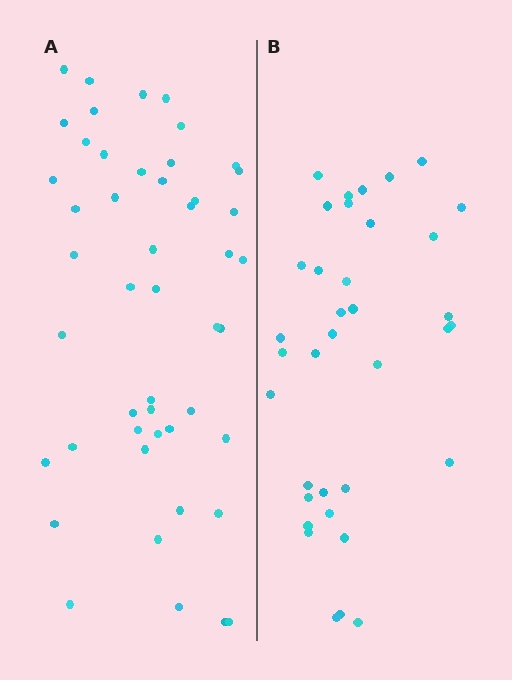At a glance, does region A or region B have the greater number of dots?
Region A (the left region) has more dots.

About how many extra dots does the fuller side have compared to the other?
Region A has roughly 12 or so more dots than region B.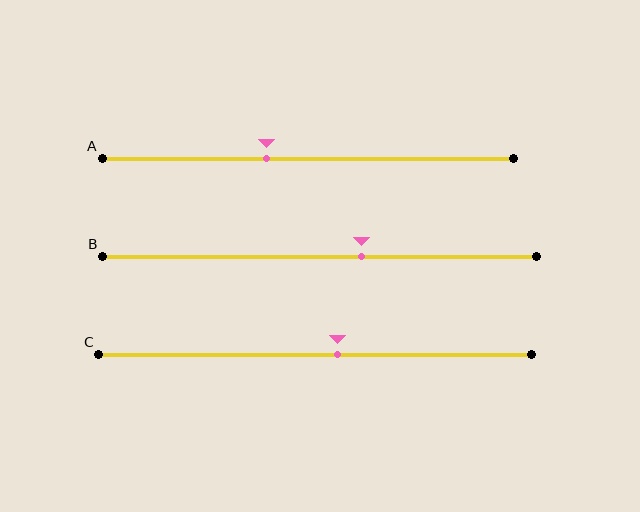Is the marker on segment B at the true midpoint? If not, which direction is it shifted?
No, the marker on segment B is shifted to the right by about 10% of the segment length.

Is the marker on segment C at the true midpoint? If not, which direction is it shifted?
No, the marker on segment C is shifted to the right by about 5% of the segment length.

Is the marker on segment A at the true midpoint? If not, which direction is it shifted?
No, the marker on segment A is shifted to the left by about 10% of the segment length.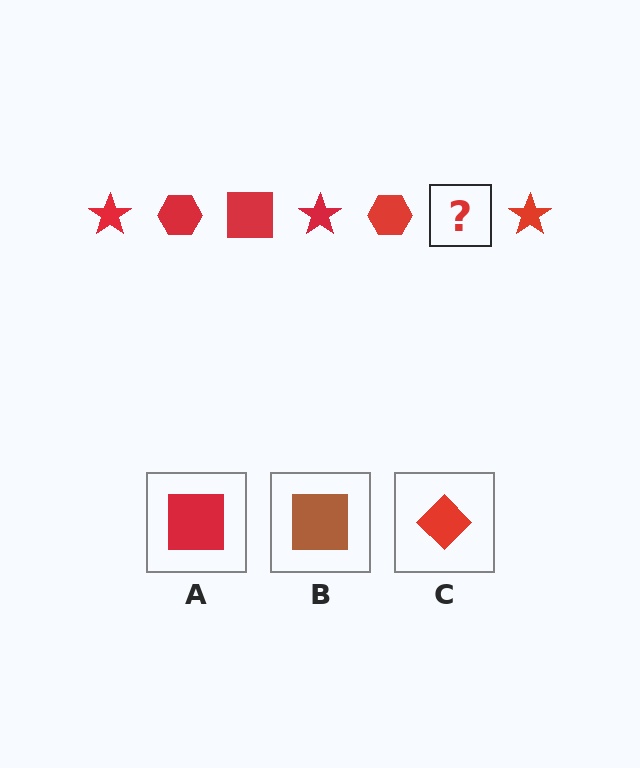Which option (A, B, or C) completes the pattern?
A.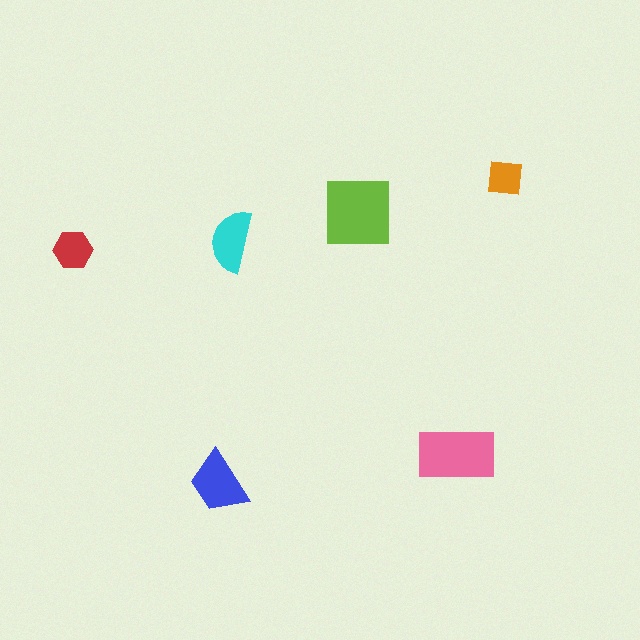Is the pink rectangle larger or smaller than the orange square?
Larger.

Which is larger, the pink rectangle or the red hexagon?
The pink rectangle.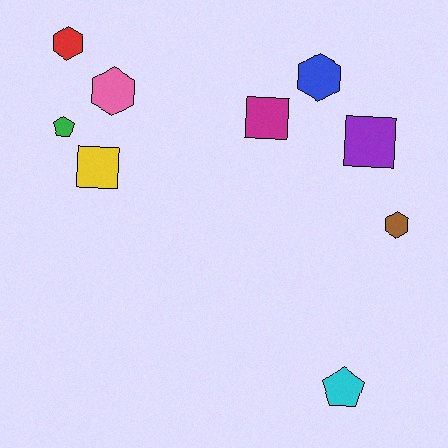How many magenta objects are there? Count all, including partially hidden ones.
There is 1 magenta object.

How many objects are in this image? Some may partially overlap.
There are 9 objects.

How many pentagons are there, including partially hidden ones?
There are 2 pentagons.